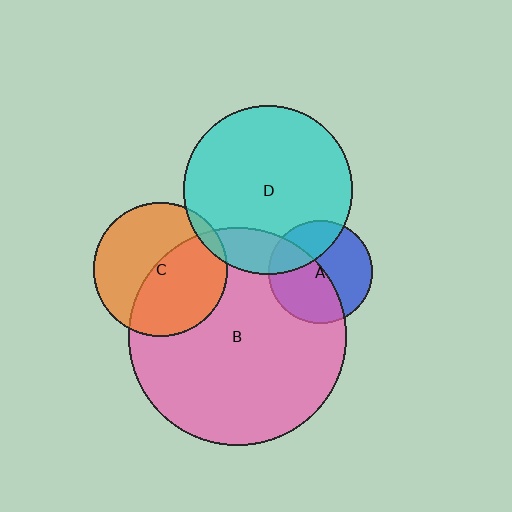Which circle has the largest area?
Circle B (pink).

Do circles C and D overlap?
Yes.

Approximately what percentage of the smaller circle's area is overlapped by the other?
Approximately 5%.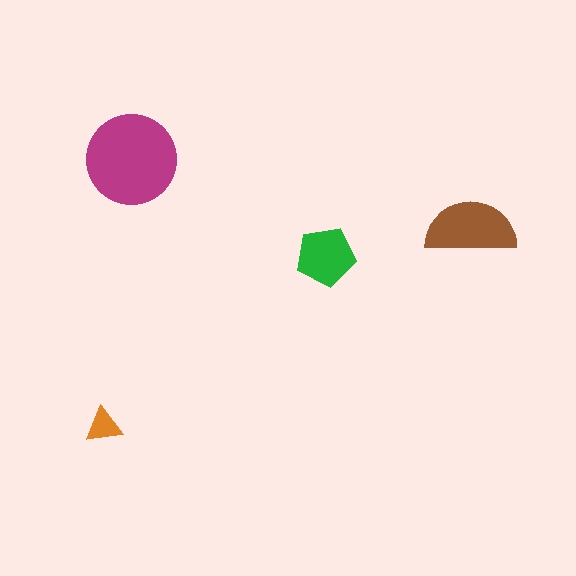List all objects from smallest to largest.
The orange triangle, the green pentagon, the brown semicircle, the magenta circle.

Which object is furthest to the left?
The orange triangle is leftmost.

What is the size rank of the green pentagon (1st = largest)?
3rd.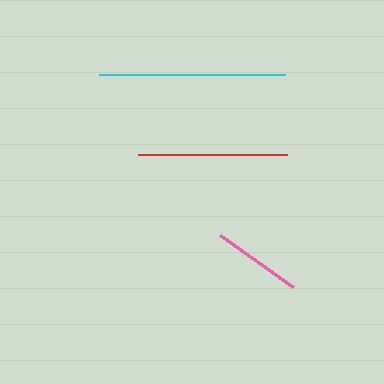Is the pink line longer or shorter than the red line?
The red line is longer than the pink line.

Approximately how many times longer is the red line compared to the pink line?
The red line is approximately 1.7 times the length of the pink line.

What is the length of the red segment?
The red segment is approximately 149 pixels long.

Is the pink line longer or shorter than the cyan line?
The cyan line is longer than the pink line.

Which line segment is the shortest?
The pink line is the shortest at approximately 90 pixels.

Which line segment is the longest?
The cyan line is the longest at approximately 186 pixels.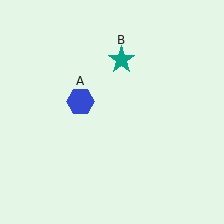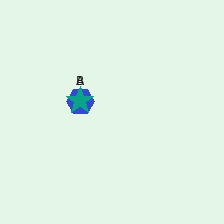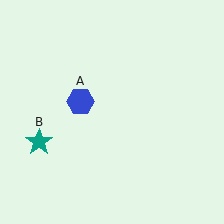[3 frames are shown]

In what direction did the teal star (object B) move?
The teal star (object B) moved down and to the left.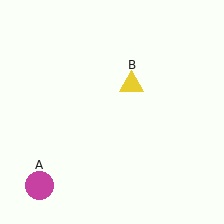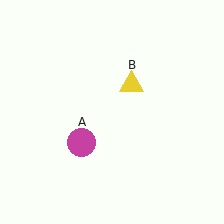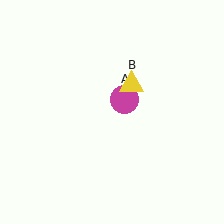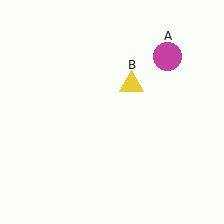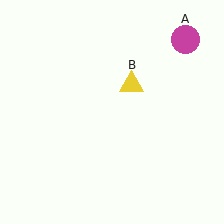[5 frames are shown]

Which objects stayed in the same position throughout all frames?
Yellow triangle (object B) remained stationary.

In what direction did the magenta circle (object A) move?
The magenta circle (object A) moved up and to the right.